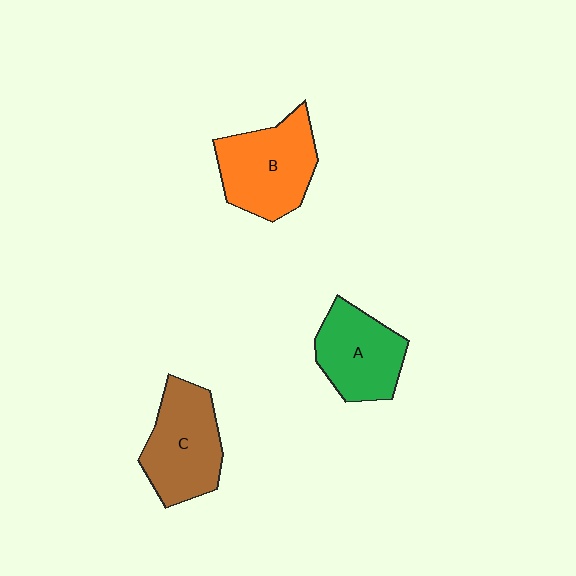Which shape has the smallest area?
Shape A (green).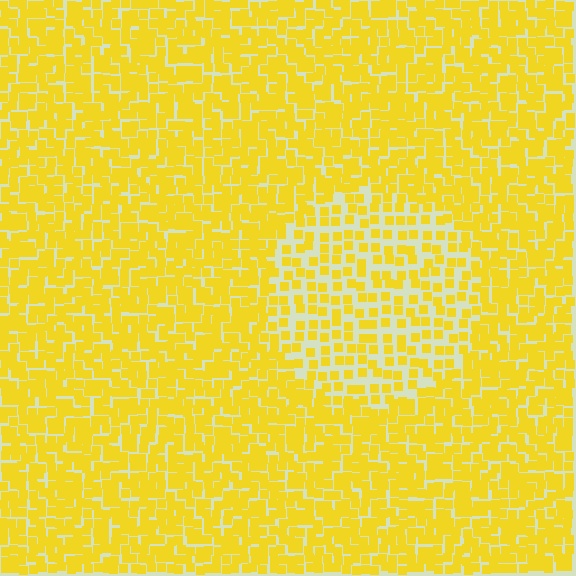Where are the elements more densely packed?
The elements are more densely packed outside the circle boundary.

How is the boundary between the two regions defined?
The boundary is defined by a change in element density (approximately 1.9x ratio). All elements are the same color, size, and shape.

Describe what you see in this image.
The image contains small yellow elements arranged at two different densities. A circle-shaped region is visible where the elements are less densely packed than the surrounding area.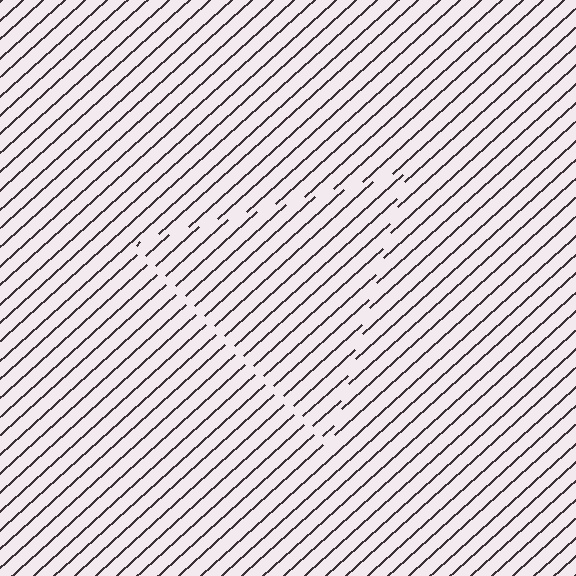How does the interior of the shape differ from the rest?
The interior of the shape contains the same grating, shifted by half a period — the contour is defined by the phase discontinuity where line-ends from the inner and outer gratings abut.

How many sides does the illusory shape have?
3 sides — the line-ends trace a triangle.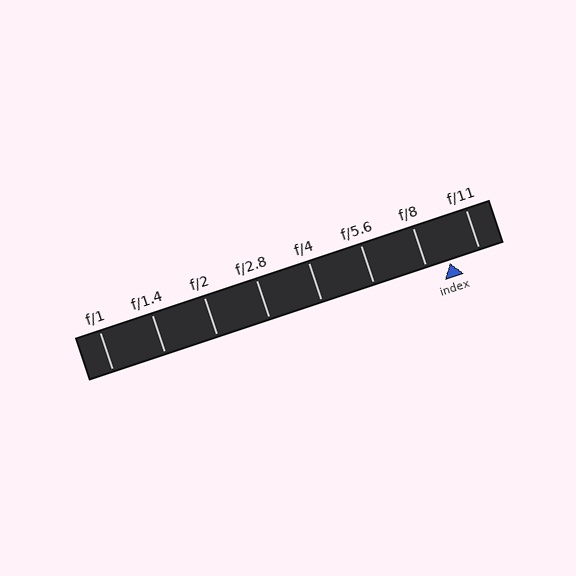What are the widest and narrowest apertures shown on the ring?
The widest aperture shown is f/1 and the narrowest is f/11.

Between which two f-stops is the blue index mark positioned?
The index mark is between f/8 and f/11.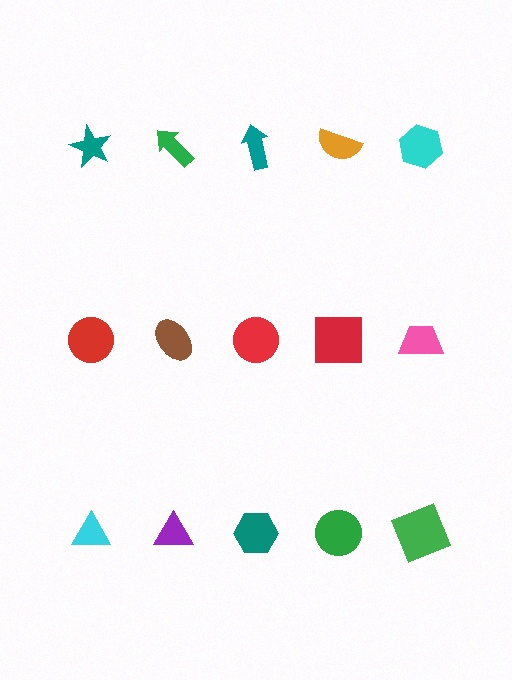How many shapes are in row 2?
5 shapes.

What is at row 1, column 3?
A teal arrow.